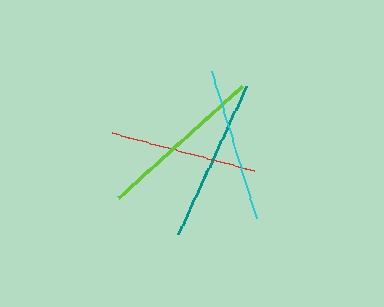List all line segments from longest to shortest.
From longest to shortest: lime, teal, cyan, red.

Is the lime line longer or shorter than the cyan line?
The lime line is longer than the cyan line.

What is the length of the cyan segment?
The cyan segment is approximately 154 pixels long.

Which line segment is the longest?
The lime line is the longest at approximately 167 pixels.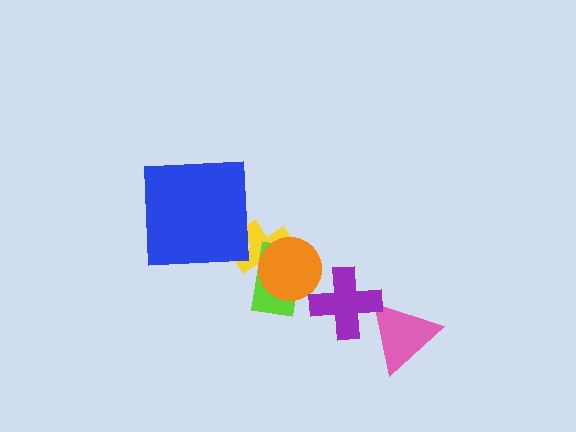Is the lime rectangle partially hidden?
Yes, it is partially covered by another shape.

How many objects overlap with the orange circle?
2 objects overlap with the orange circle.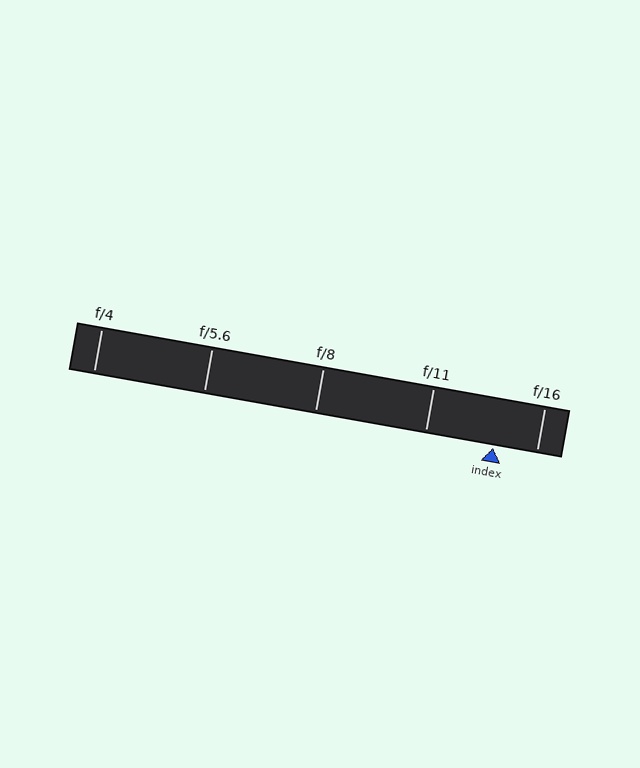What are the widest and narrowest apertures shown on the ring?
The widest aperture shown is f/4 and the narrowest is f/16.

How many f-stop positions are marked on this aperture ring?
There are 5 f-stop positions marked.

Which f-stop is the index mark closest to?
The index mark is closest to f/16.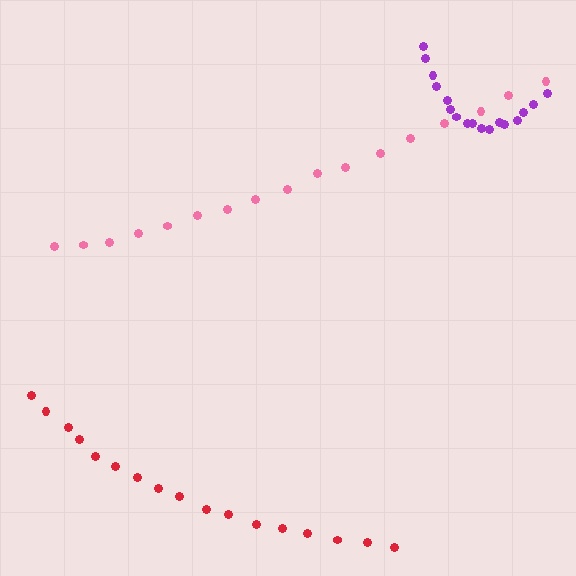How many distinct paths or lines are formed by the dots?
There are 3 distinct paths.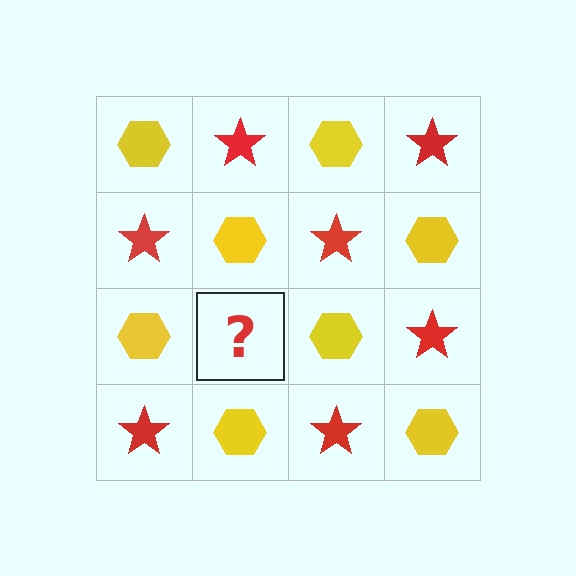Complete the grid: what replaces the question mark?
The question mark should be replaced with a red star.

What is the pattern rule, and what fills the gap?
The rule is that it alternates yellow hexagon and red star in a checkerboard pattern. The gap should be filled with a red star.